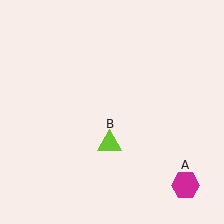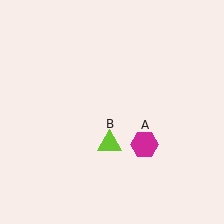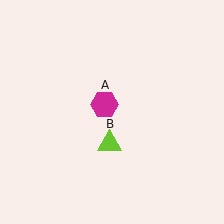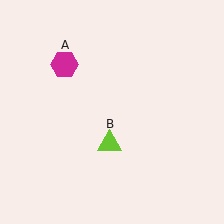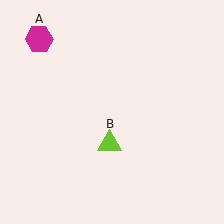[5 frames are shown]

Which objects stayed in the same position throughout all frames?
Lime triangle (object B) remained stationary.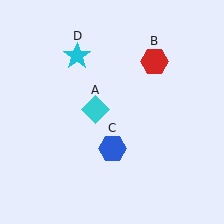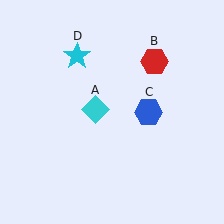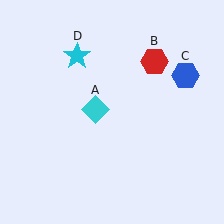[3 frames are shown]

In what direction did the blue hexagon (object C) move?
The blue hexagon (object C) moved up and to the right.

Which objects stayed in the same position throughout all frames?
Cyan diamond (object A) and red hexagon (object B) and cyan star (object D) remained stationary.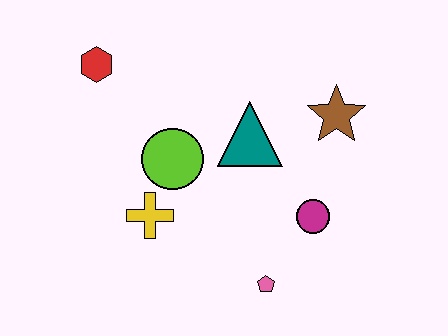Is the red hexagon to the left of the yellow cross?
Yes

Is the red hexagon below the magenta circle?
No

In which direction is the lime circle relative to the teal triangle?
The lime circle is to the left of the teal triangle.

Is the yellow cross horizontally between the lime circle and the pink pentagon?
No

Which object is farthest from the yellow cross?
The brown star is farthest from the yellow cross.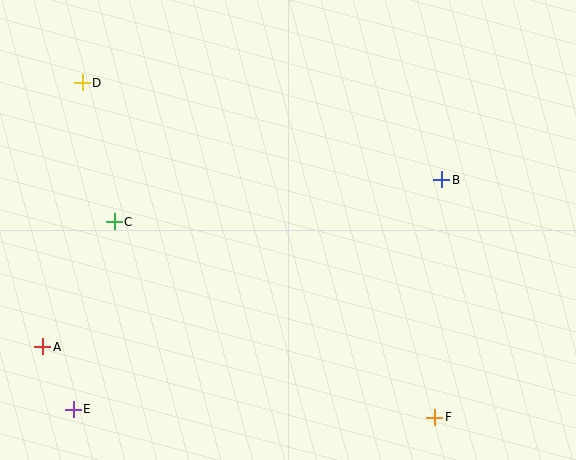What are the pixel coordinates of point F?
Point F is at (435, 417).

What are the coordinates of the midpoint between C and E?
The midpoint between C and E is at (94, 315).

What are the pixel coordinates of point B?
Point B is at (442, 180).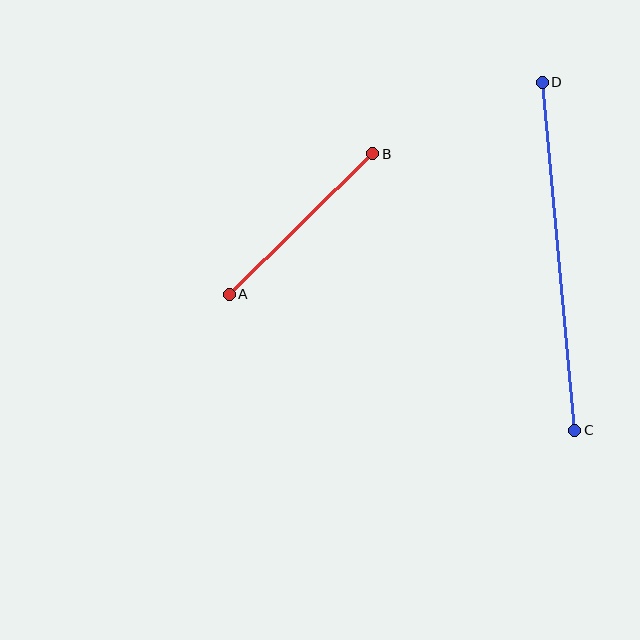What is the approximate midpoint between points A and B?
The midpoint is at approximately (301, 224) pixels.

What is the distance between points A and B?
The distance is approximately 201 pixels.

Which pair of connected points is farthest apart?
Points C and D are farthest apart.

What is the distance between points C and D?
The distance is approximately 350 pixels.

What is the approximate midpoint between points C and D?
The midpoint is at approximately (558, 256) pixels.